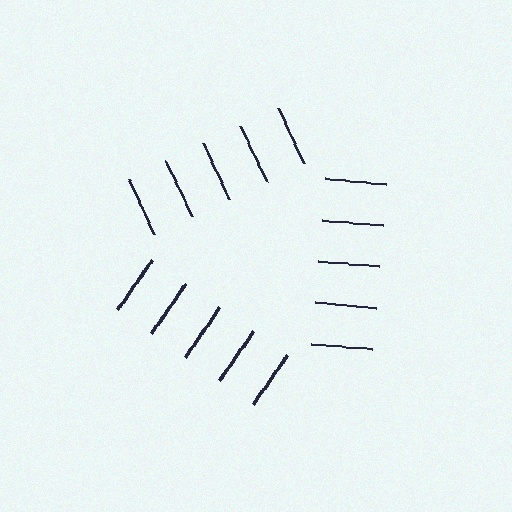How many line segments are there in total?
15 — 5 along each of the 3 edges.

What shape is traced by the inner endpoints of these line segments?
An illusory triangle — the line segments terminate on its edges but no continuous stroke is drawn.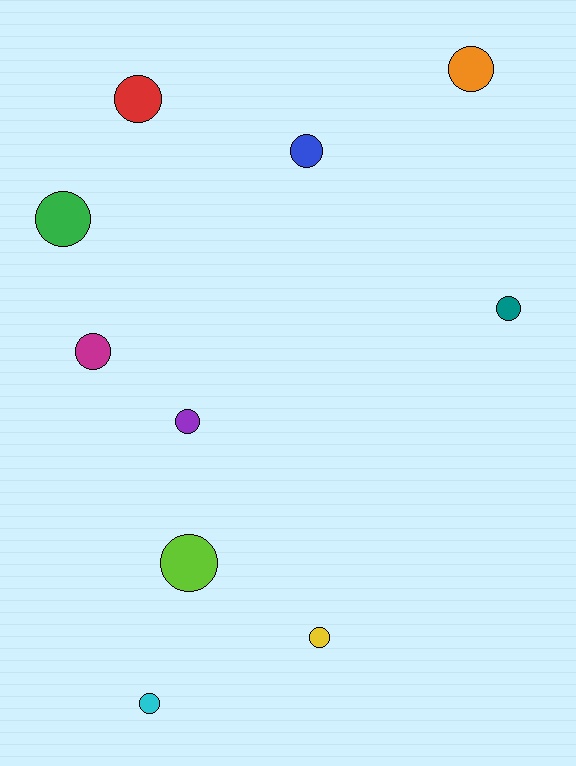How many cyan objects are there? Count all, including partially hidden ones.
There is 1 cyan object.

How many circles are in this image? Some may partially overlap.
There are 10 circles.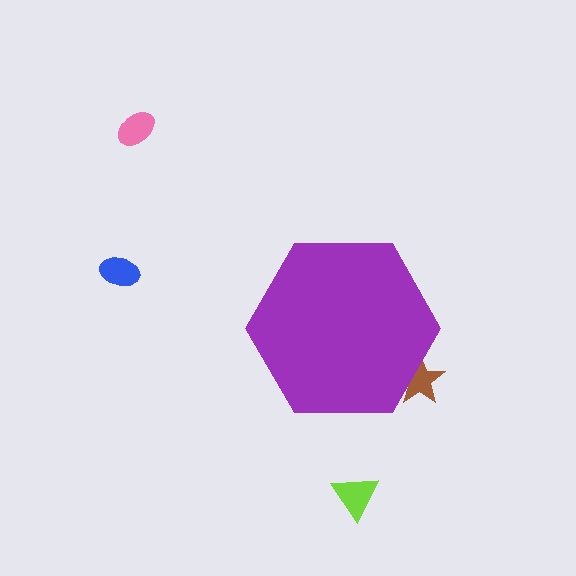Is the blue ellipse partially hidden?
No, the blue ellipse is fully visible.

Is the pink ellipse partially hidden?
No, the pink ellipse is fully visible.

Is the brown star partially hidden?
Yes, the brown star is partially hidden behind the purple hexagon.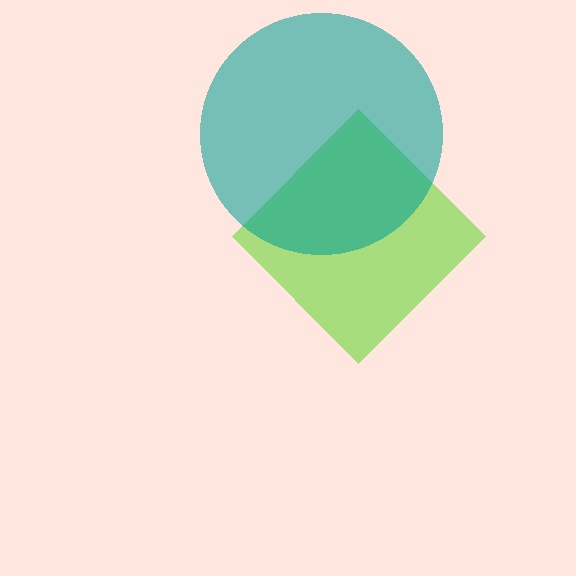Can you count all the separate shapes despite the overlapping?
Yes, there are 2 separate shapes.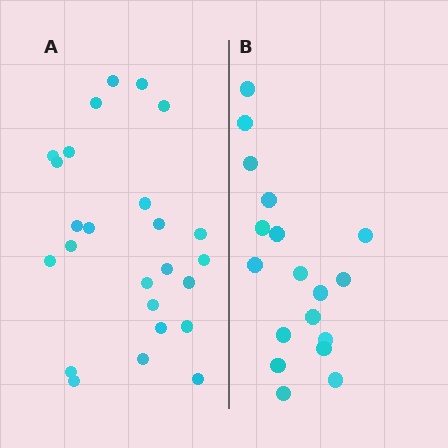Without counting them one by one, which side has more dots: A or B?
Region A (the left region) has more dots.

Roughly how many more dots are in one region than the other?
Region A has roughly 8 or so more dots than region B.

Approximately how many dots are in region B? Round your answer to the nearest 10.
About 20 dots. (The exact count is 18, which rounds to 20.)